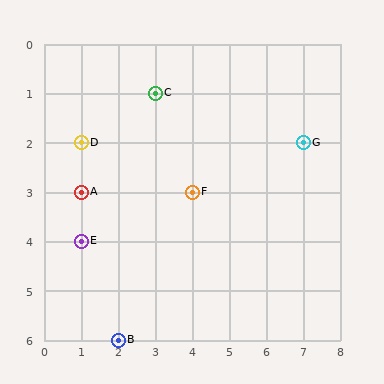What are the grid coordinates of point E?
Point E is at grid coordinates (1, 4).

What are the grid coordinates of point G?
Point G is at grid coordinates (7, 2).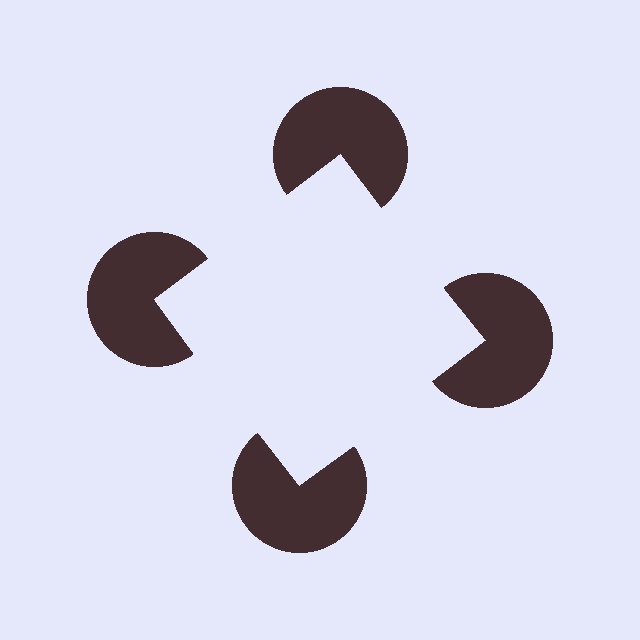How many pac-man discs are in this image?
There are 4 — one at each vertex of the illusory square.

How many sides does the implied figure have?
4 sides.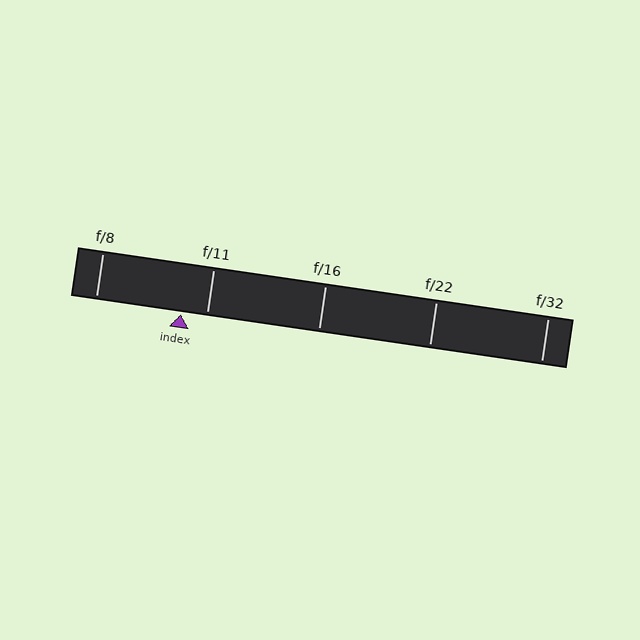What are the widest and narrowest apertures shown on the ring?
The widest aperture shown is f/8 and the narrowest is f/32.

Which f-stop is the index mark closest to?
The index mark is closest to f/11.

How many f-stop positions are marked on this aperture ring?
There are 5 f-stop positions marked.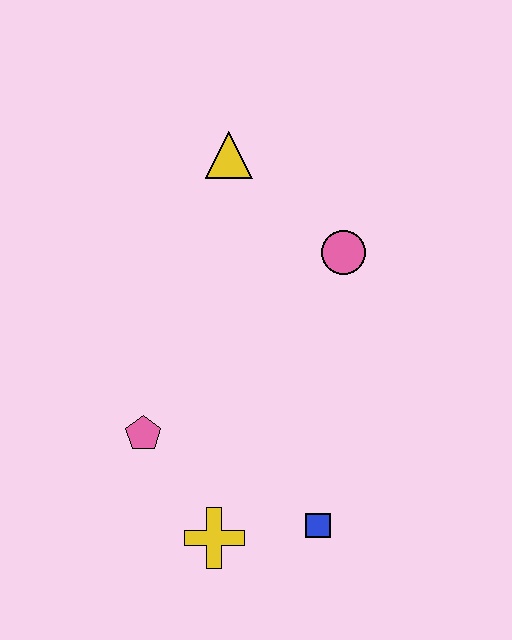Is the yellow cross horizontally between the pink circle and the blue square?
No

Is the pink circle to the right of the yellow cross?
Yes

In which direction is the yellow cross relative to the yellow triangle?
The yellow cross is below the yellow triangle.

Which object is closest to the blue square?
The yellow cross is closest to the blue square.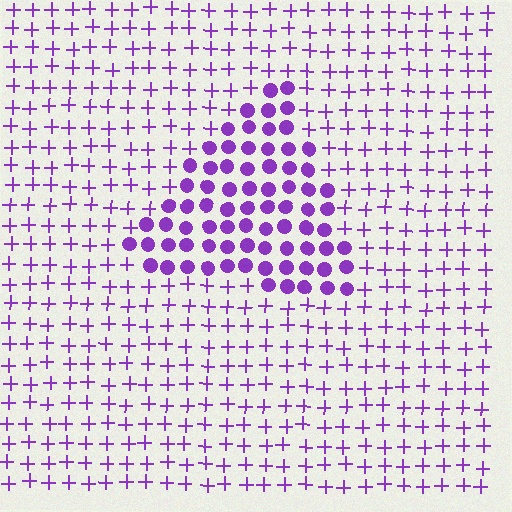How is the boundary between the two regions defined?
The boundary is defined by a change in element shape: circles inside vs. plus signs outside. All elements share the same color and spacing.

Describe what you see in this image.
The image is filled with small purple elements arranged in a uniform grid. A triangle-shaped region contains circles, while the surrounding area contains plus signs. The boundary is defined purely by the change in element shape.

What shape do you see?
I see a triangle.